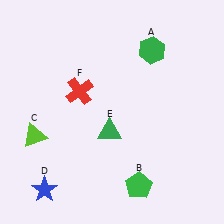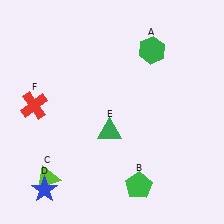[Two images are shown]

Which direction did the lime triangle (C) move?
The lime triangle (C) moved down.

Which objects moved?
The objects that moved are: the lime triangle (C), the red cross (F).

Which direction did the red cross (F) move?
The red cross (F) moved left.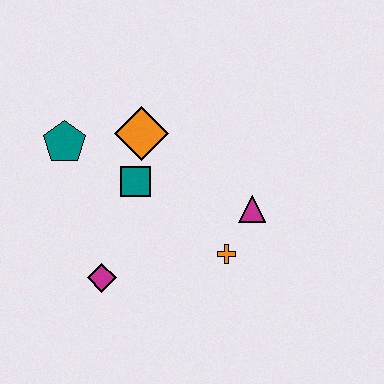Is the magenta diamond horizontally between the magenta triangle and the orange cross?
No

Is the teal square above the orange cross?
Yes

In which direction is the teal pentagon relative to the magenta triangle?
The teal pentagon is to the left of the magenta triangle.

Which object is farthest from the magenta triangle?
The teal pentagon is farthest from the magenta triangle.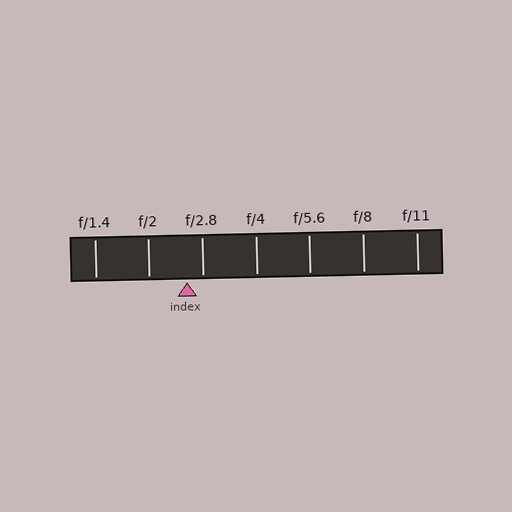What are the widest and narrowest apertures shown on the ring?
The widest aperture shown is f/1.4 and the narrowest is f/11.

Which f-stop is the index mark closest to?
The index mark is closest to f/2.8.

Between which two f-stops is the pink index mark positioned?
The index mark is between f/2 and f/2.8.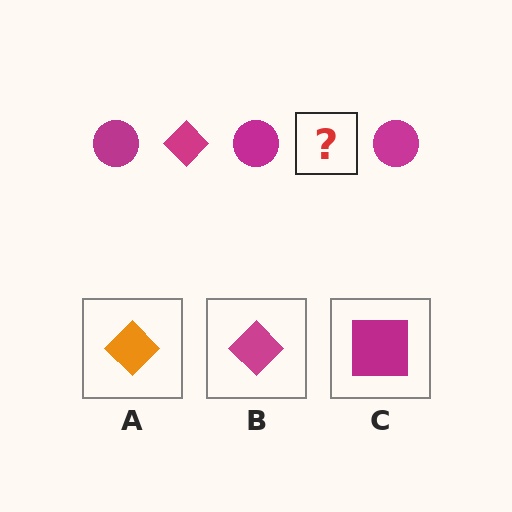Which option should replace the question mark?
Option B.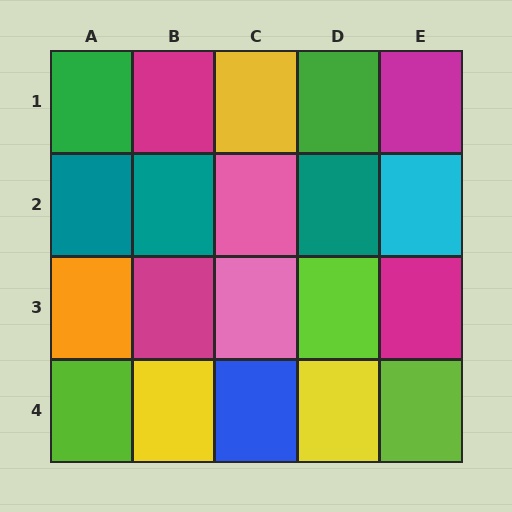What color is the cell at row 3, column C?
Pink.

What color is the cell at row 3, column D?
Lime.